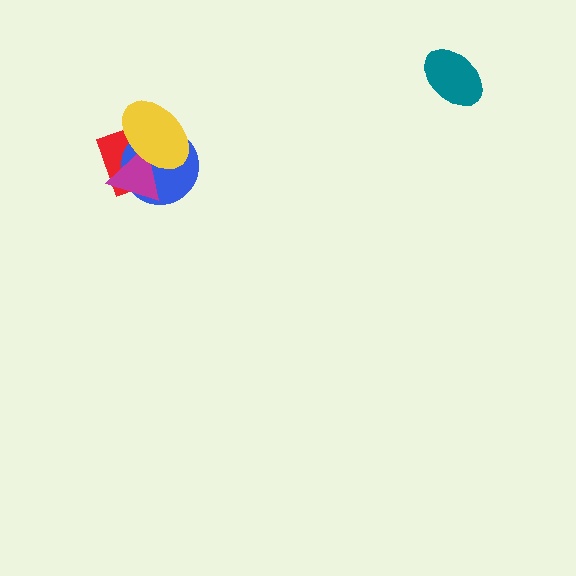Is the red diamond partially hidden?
Yes, it is partially covered by another shape.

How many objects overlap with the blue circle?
3 objects overlap with the blue circle.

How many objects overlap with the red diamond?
3 objects overlap with the red diamond.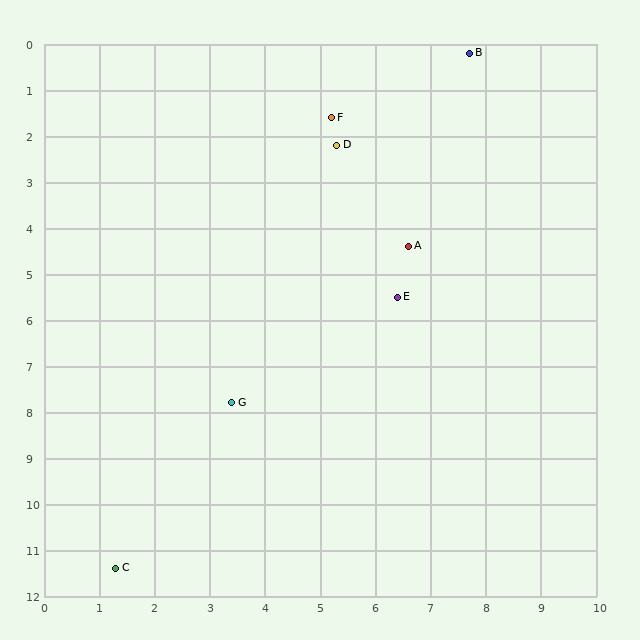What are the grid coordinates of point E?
Point E is at approximately (6.4, 5.5).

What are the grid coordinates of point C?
Point C is at approximately (1.3, 11.4).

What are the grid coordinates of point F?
Point F is at approximately (5.2, 1.6).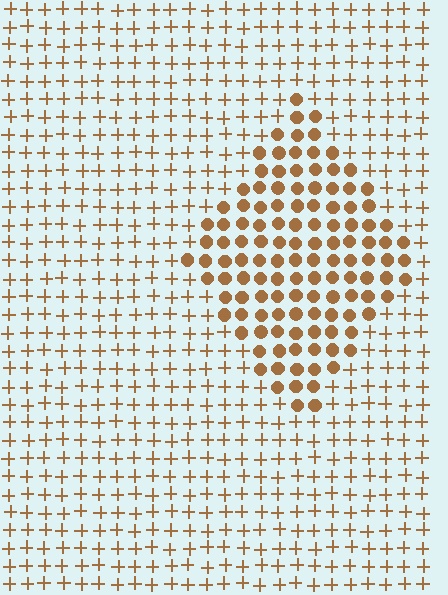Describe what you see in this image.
The image is filled with small brown elements arranged in a uniform grid. A diamond-shaped region contains circles, while the surrounding area contains plus signs. The boundary is defined purely by the change in element shape.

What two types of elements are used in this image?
The image uses circles inside the diamond region and plus signs outside it.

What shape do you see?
I see a diamond.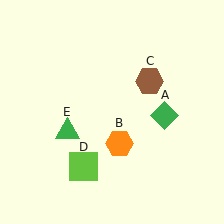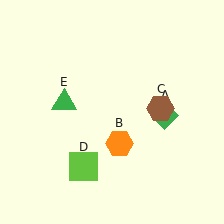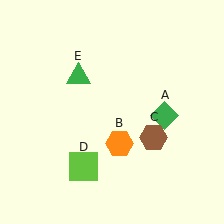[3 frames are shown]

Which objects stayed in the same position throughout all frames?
Green diamond (object A) and orange hexagon (object B) and lime square (object D) remained stationary.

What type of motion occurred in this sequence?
The brown hexagon (object C), green triangle (object E) rotated clockwise around the center of the scene.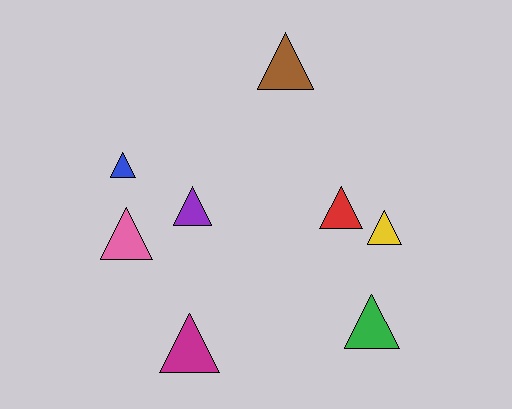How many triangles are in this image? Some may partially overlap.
There are 8 triangles.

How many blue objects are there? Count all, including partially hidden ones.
There is 1 blue object.